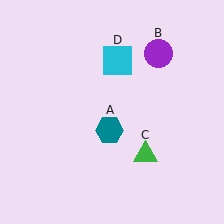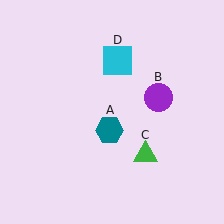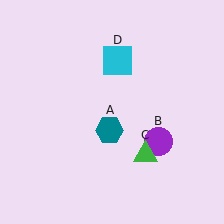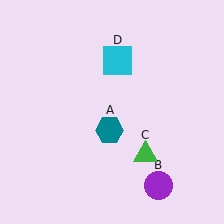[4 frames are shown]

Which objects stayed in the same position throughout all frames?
Teal hexagon (object A) and green triangle (object C) and cyan square (object D) remained stationary.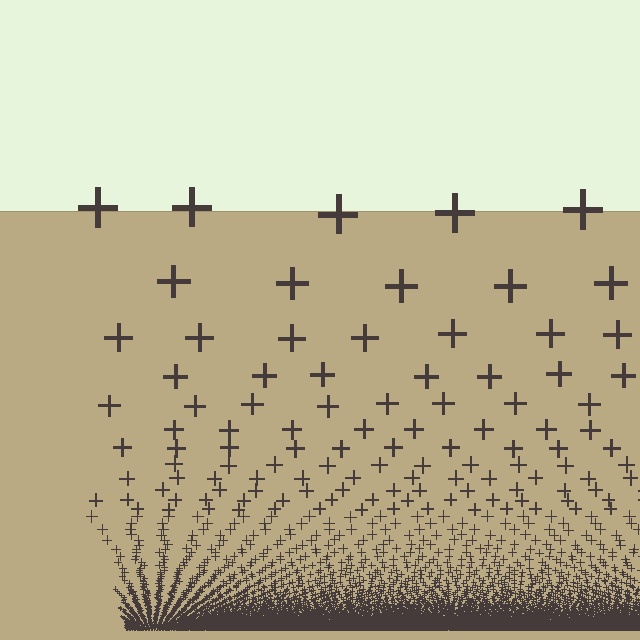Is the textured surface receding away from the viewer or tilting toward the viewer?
The surface appears to tilt toward the viewer. Texture elements get larger and sparser toward the top.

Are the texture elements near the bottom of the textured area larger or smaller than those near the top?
Smaller. The gradient is inverted — elements near the bottom are smaller and denser.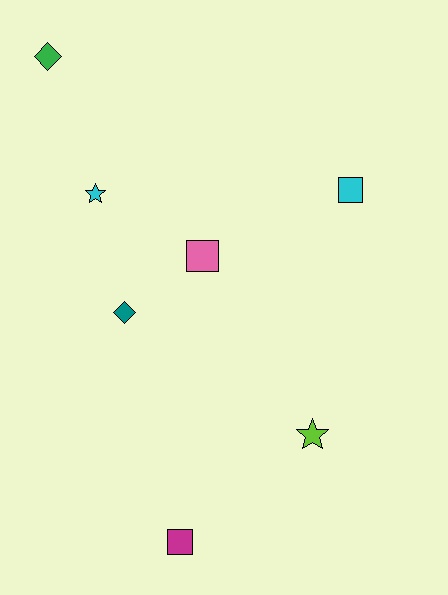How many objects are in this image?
There are 7 objects.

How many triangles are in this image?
There are no triangles.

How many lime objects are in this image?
There is 1 lime object.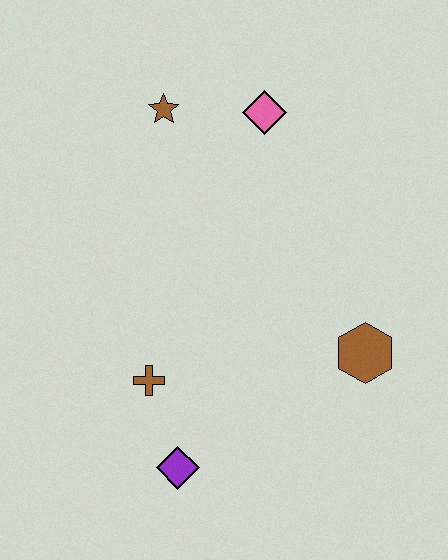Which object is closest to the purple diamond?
The brown cross is closest to the purple diamond.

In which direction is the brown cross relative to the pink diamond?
The brown cross is below the pink diamond.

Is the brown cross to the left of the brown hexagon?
Yes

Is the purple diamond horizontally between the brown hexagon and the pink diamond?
No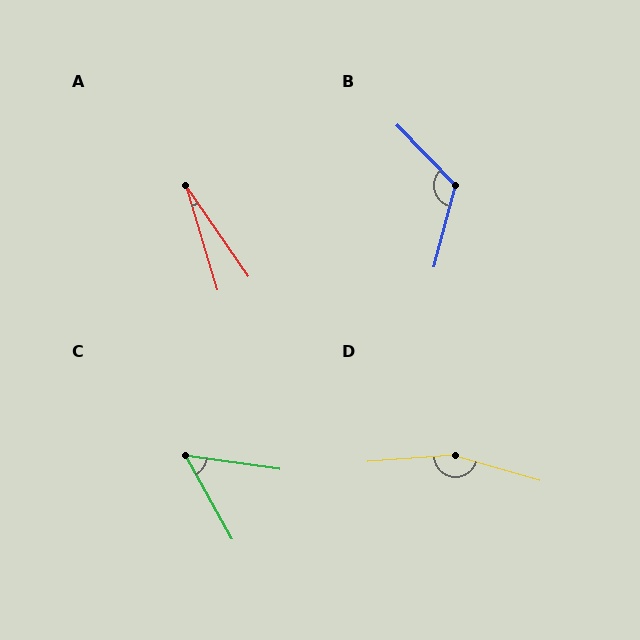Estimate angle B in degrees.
Approximately 121 degrees.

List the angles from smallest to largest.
A (18°), C (53°), B (121°), D (159°).